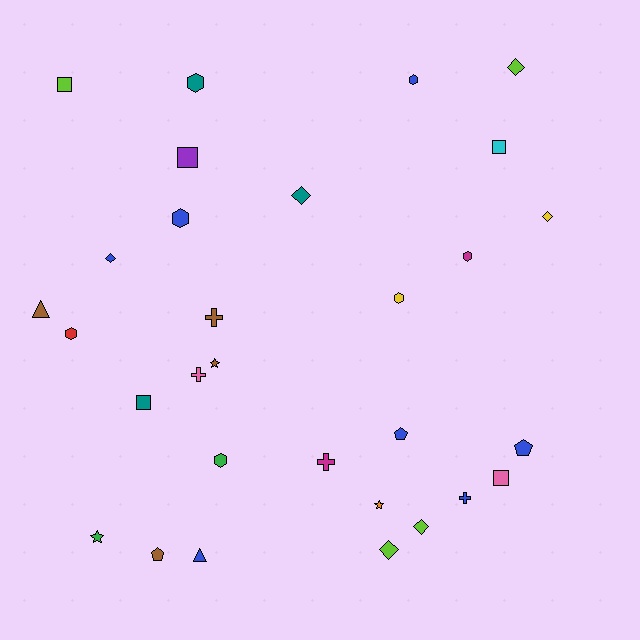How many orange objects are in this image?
There is 1 orange object.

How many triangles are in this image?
There are 2 triangles.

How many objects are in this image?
There are 30 objects.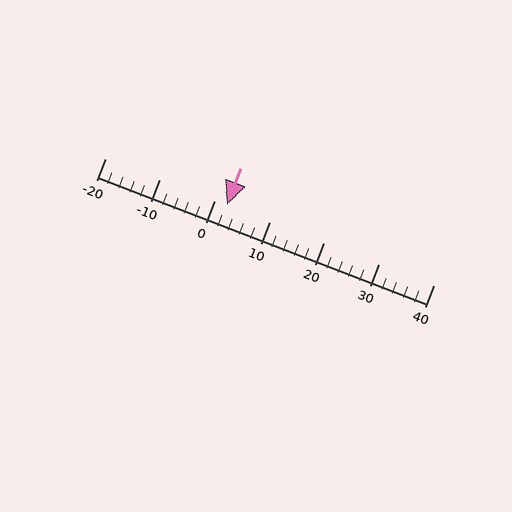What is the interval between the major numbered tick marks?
The major tick marks are spaced 10 units apart.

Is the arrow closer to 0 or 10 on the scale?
The arrow is closer to 0.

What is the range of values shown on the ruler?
The ruler shows values from -20 to 40.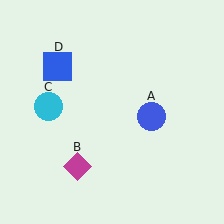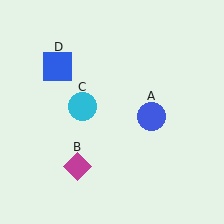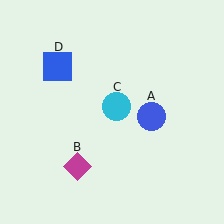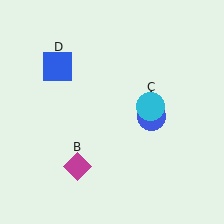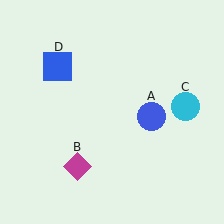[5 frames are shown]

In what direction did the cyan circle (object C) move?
The cyan circle (object C) moved right.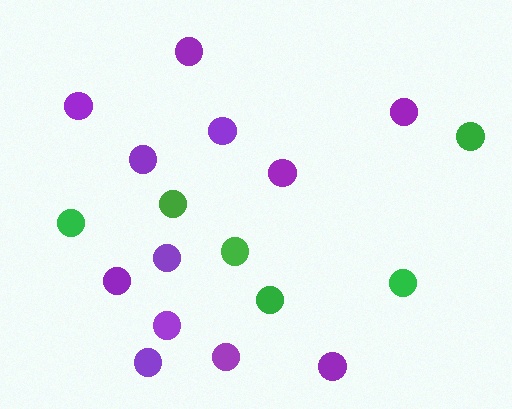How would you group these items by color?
There are 2 groups: one group of purple circles (12) and one group of green circles (6).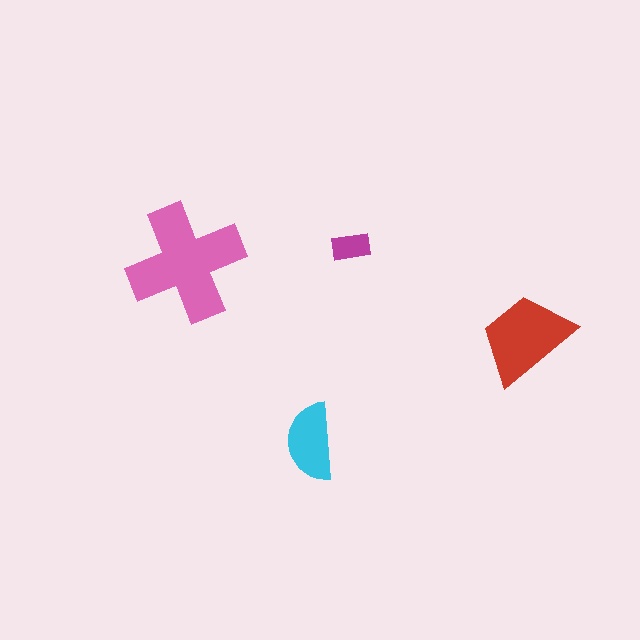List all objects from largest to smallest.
The pink cross, the red trapezoid, the cyan semicircle, the magenta rectangle.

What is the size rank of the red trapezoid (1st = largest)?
2nd.